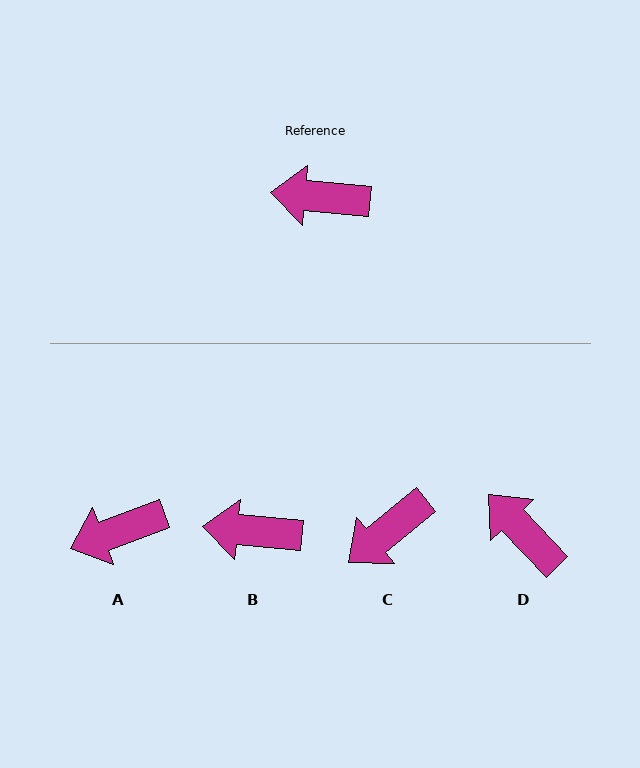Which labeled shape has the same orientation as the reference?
B.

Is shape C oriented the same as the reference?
No, it is off by about 45 degrees.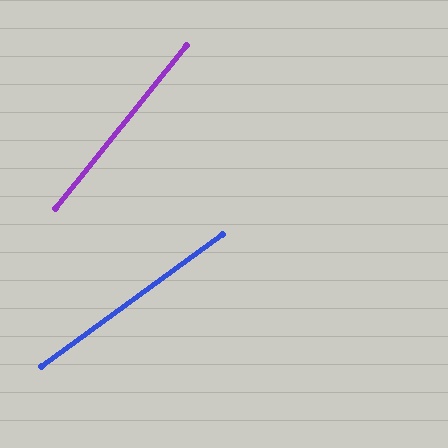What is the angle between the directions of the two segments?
Approximately 15 degrees.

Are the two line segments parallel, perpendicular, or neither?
Neither parallel nor perpendicular — they differ by about 15°.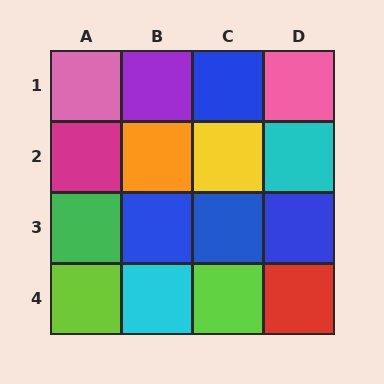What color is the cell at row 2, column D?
Cyan.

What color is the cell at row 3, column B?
Blue.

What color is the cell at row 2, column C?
Yellow.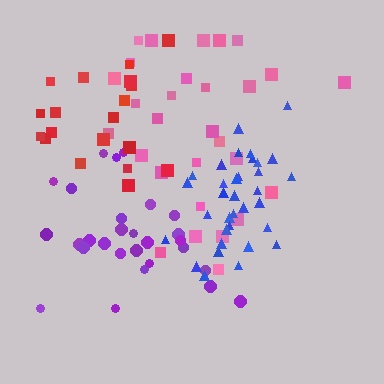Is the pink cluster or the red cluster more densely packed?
Red.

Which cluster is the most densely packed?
Blue.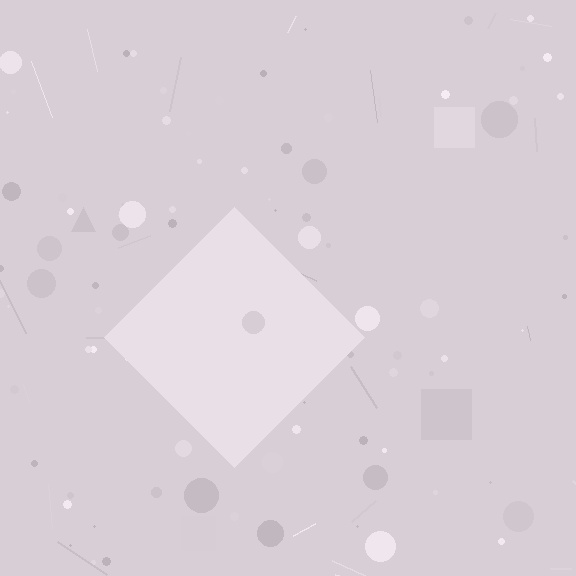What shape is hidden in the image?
A diamond is hidden in the image.